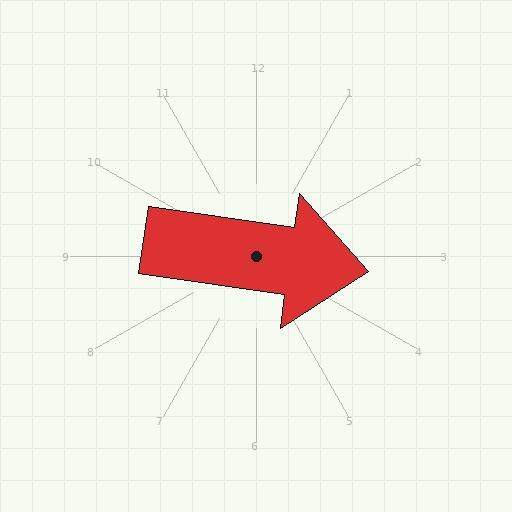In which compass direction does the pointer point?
East.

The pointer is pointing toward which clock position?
Roughly 3 o'clock.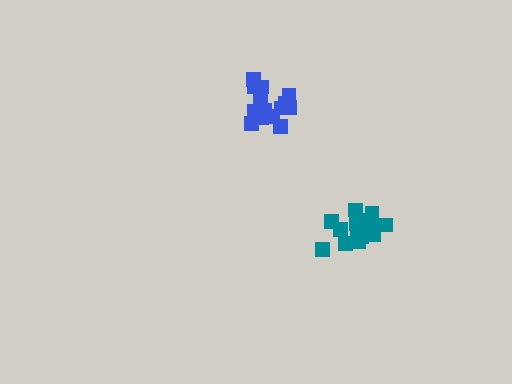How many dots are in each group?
Group 1: 17 dots, Group 2: 15 dots (32 total).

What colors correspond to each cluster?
The clusters are colored: teal, blue.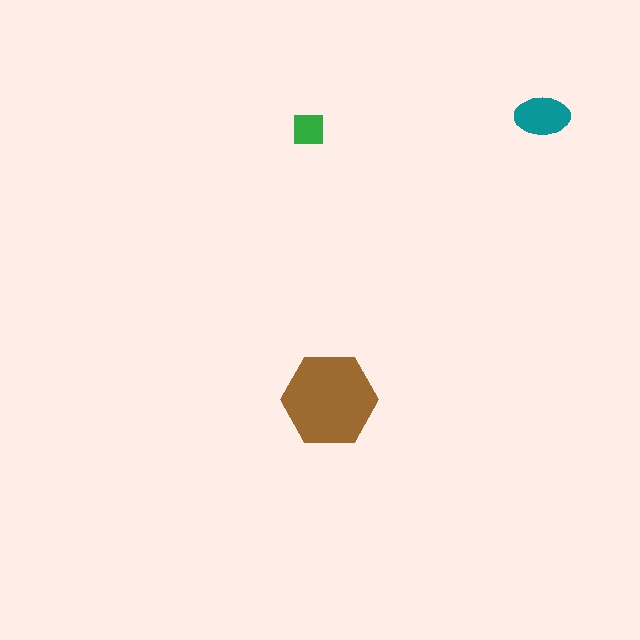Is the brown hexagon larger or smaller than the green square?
Larger.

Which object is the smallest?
The green square.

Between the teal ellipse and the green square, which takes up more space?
The teal ellipse.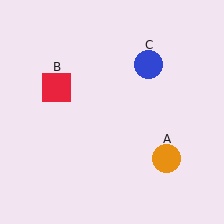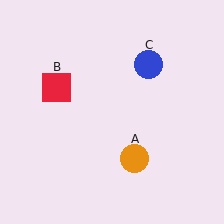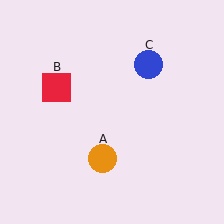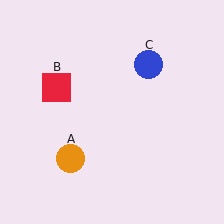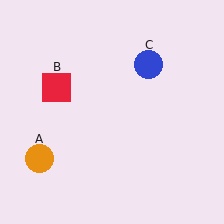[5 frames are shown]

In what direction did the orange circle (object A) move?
The orange circle (object A) moved left.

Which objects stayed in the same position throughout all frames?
Red square (object B) and blue circle (object C) remained stationary.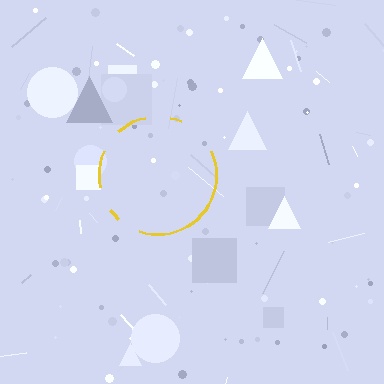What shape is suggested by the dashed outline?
The dashed outline suggests a circle.